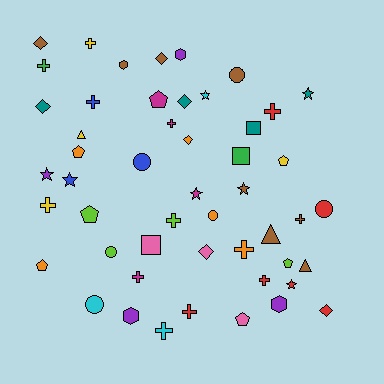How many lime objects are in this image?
There are 4 lime objects.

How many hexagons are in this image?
There are 4 hexagons.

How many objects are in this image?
There are 50 objects.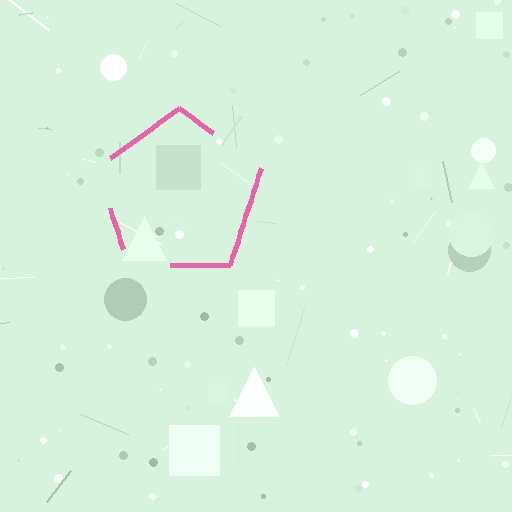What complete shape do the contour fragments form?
The contour fragments form a pentagon.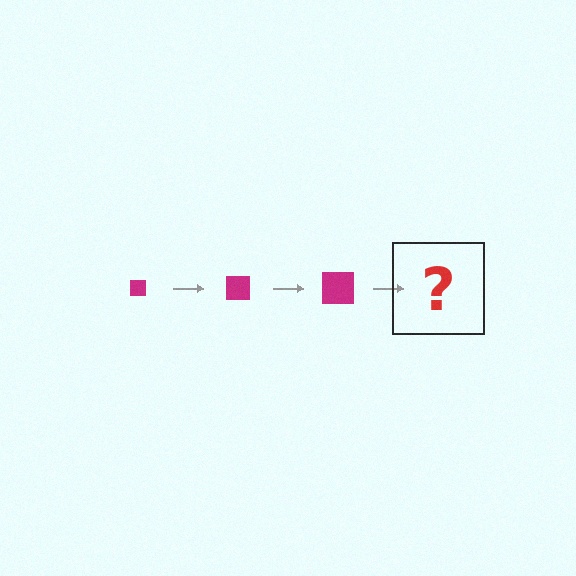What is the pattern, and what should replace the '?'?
The pattern is that the square gets progressively larger each step. The '?' should be a magenta square, larger than the previous one.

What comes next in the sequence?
The next element should be a magenta square, larger than the previous one.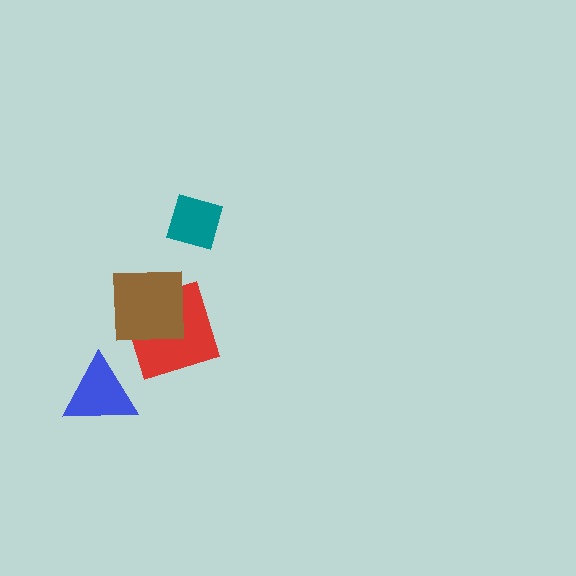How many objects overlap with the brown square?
1 object overlaps with the brown square.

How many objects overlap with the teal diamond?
0 objects overlap with the teal diamond.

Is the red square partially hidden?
Yes, it is partially covered by another shape.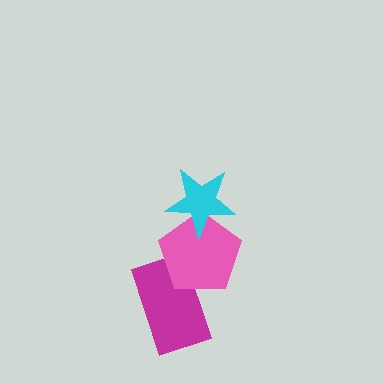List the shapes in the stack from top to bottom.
From top to bottom: the cyan star, the pink pentagon, the magenta rectangle.